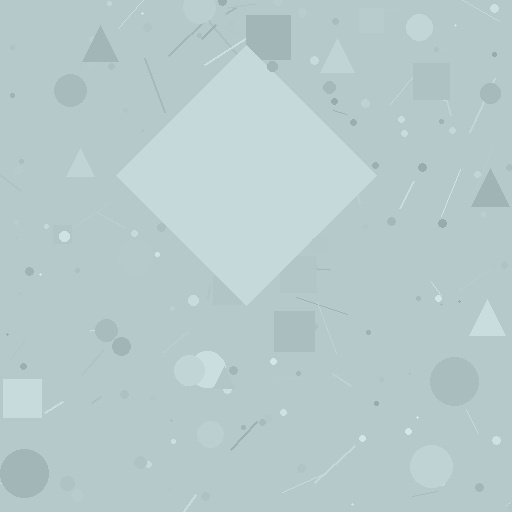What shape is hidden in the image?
A diamond is hidden in the image.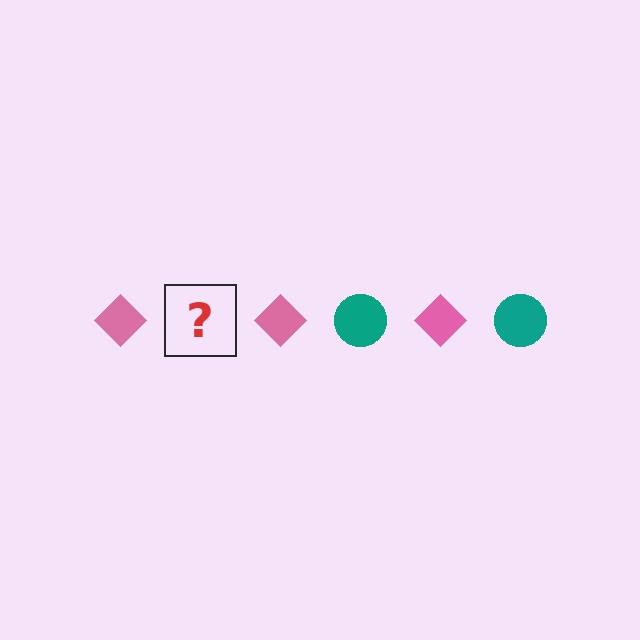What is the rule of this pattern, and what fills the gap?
The rule is that the pattern alternates between pink diamond and teal circle. The gap should be filled with a teal circle.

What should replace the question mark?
The question mark should be replaced with a teal circle.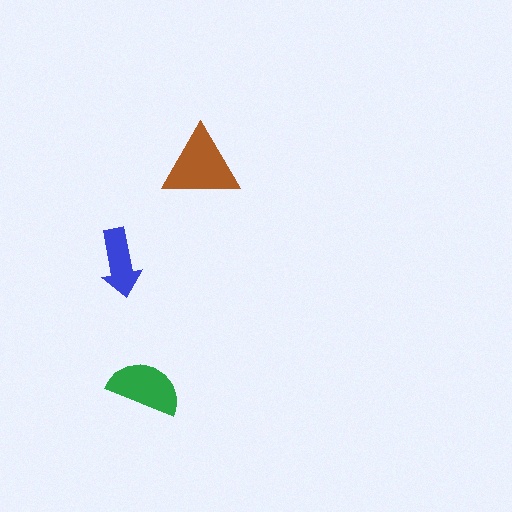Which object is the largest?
The brown triangle.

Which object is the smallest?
The blue arrow.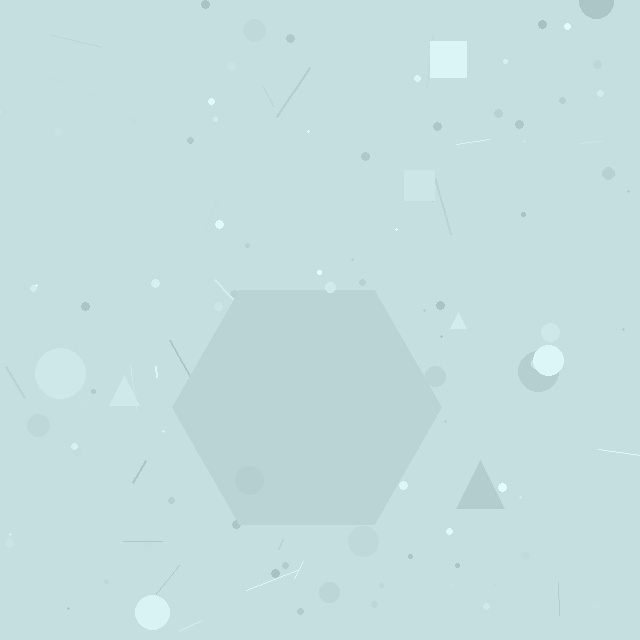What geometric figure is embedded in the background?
A hexagon is embedded in the background.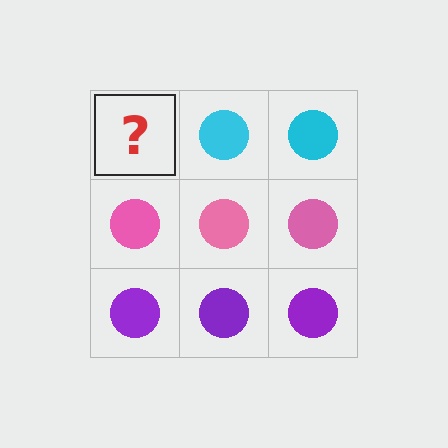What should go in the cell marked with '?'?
The missing cell should contain a cyan circle.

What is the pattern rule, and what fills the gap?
The rule is that each row has a consistent color. The gap should be filled with a cyan circle.